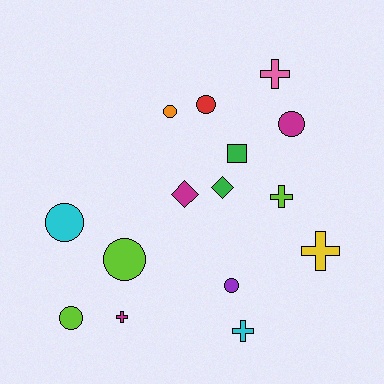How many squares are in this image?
There is 1 square.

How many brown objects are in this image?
There are no brown objects.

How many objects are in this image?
There are 15 objects.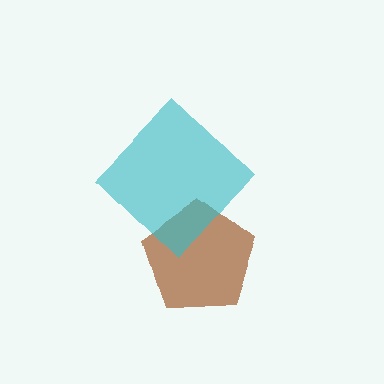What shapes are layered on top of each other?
The layered shapes are: a brown pentagon, a cyan diamond.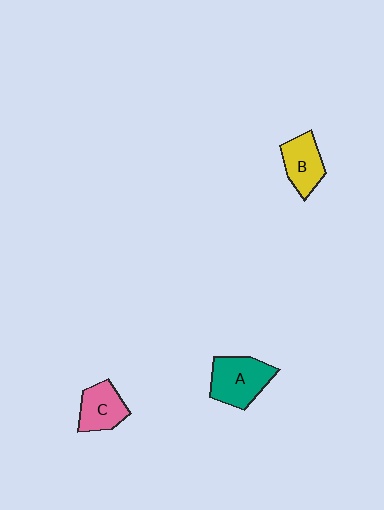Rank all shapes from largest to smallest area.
From largest to smallest: A (teal), B (yellow), C (pink).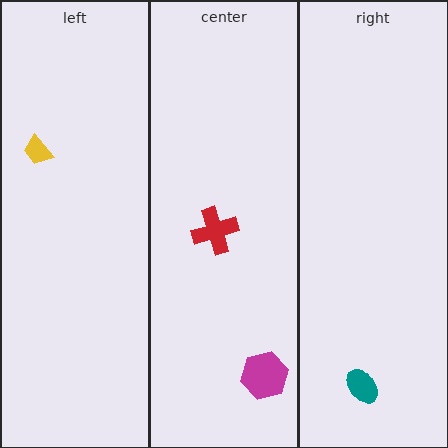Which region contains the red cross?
The center region.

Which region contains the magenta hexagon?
The center region.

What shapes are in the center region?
The red cross, the magenta hexagon.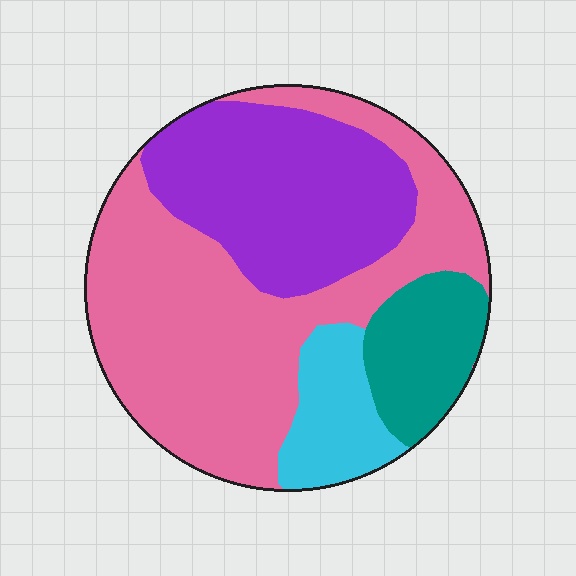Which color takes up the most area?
Pink, at roughly 50%.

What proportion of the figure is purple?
Purple covers around 30% of the figure.